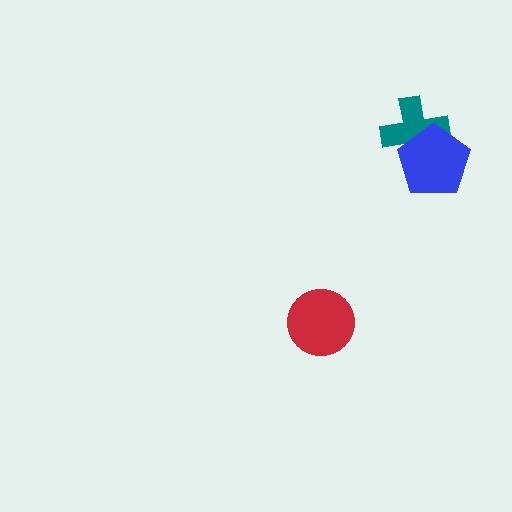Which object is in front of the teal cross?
The blue pentagon is in front of the teal cross.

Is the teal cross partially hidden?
Yes, it is partially covered by another shape.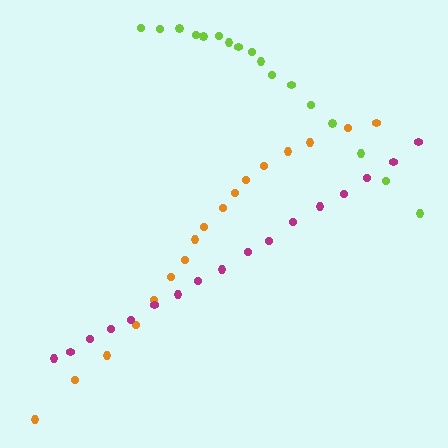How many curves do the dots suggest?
There are 3 distinct paths.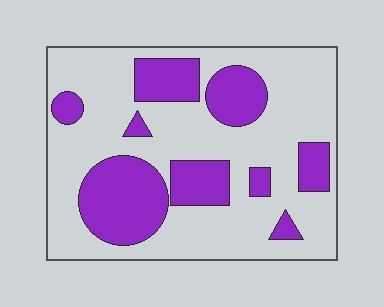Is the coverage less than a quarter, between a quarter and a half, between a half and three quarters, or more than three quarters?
Between a quarter and a half.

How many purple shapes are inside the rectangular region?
9.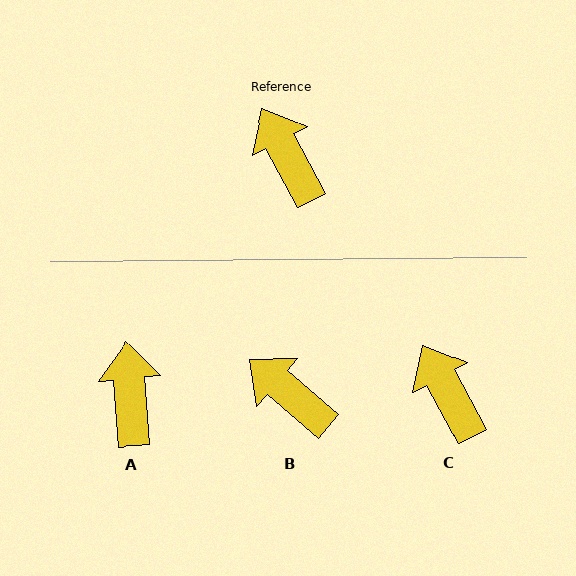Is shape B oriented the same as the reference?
No, it is off by about 22 degrees.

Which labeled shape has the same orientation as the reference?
C.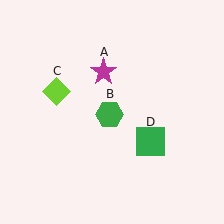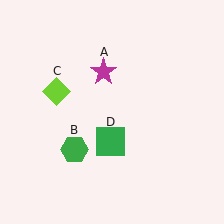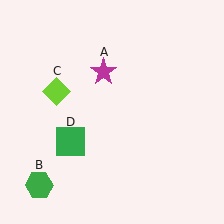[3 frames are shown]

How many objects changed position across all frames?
2 objects changed position: green hexagon (object B), green square (object D).